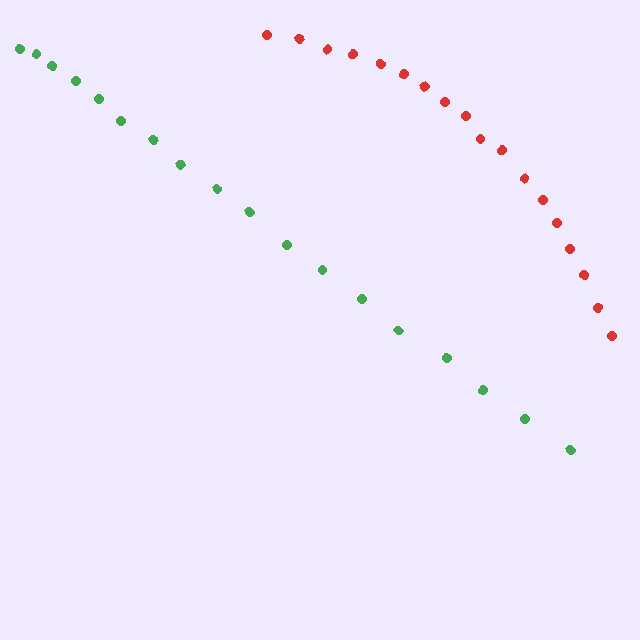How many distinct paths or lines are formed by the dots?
There are 2 distinct paths.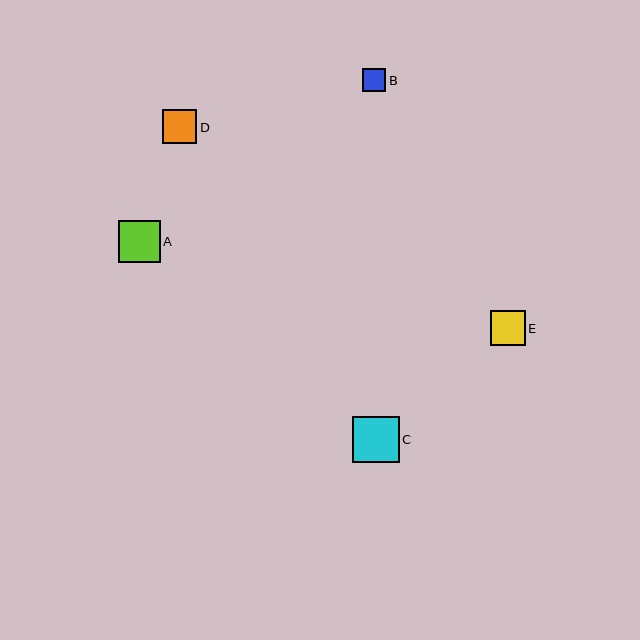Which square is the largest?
Square C is the largest with a size of approximately 47 pixels.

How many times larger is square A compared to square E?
Square A is approximately 1.2 times the size of square E.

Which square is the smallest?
Square B is the smallest with a size of approximately 23 pixels.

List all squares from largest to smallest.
From largest to smallest: C, A, E, D, B.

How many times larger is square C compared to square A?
Square C is approximately 1.1 times the size of square A.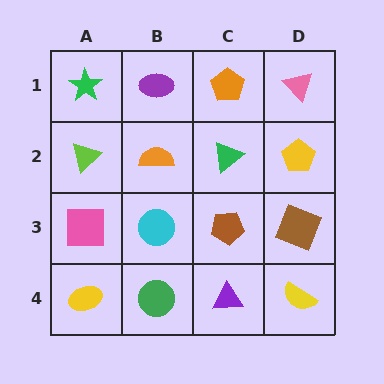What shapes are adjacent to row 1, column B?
An orange semicircle (row 2, column B), a green star (row 1, column A), an orange pentagon (row 1, column C).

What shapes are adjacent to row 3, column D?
A yellow pentagon (row 2, column D), a yellow semicircle (row 4, column D), a brown pentagon (row 3, column C).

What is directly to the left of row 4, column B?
A yellow ellipse.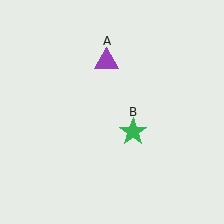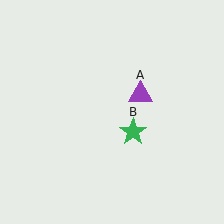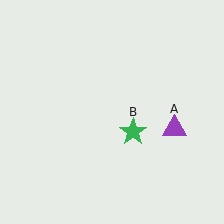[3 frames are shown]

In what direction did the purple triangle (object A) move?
The purple triangle (object A) moved down and to the right.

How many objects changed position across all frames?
1 object changed position: purple triangle (object A).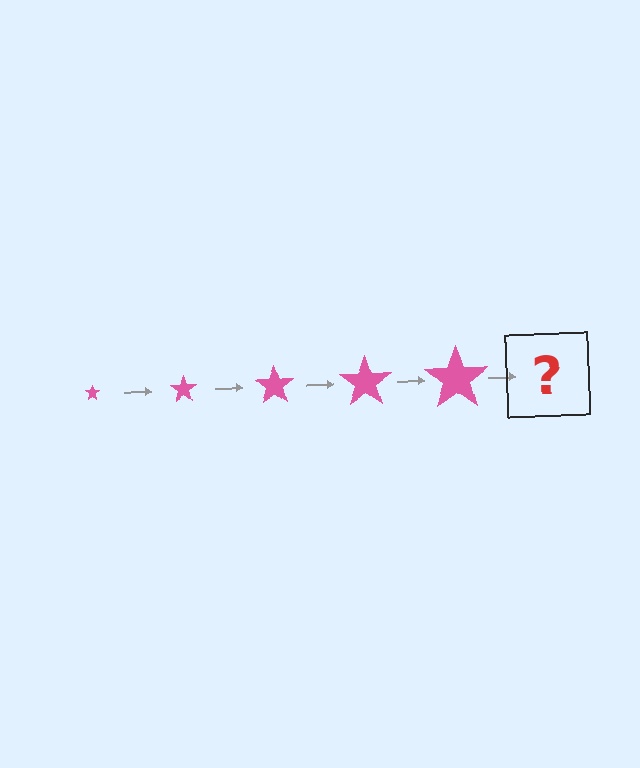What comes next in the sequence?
The next element should be a pink star, larger than the previous one.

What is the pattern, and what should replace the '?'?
The pattern is that the star gets progressively larger each step. The '?' should be a pink star, larger than the previous one.